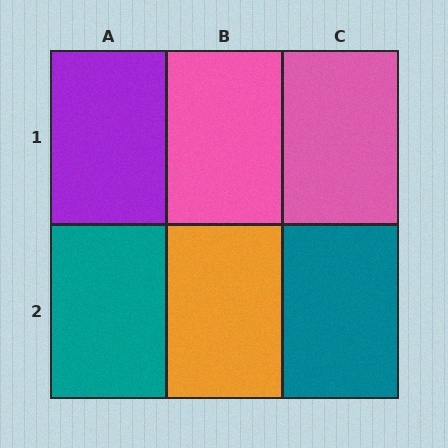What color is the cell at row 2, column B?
Orange.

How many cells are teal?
2 cells are teal.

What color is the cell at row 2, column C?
Teal.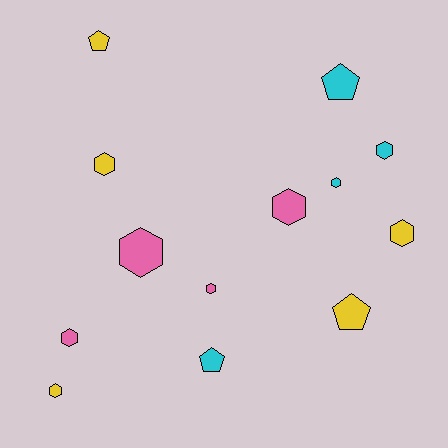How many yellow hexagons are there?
There are 3 yellow hexagons.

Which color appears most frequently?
Yellow, with 5 objects.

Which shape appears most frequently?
Hexagon, with 9 objects.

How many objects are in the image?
There are 13 objects.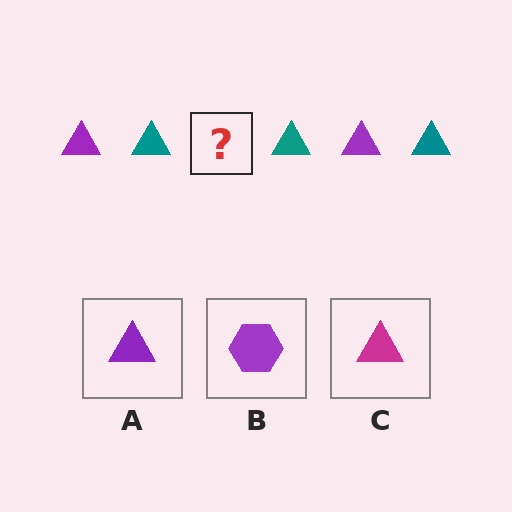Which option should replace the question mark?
Option A.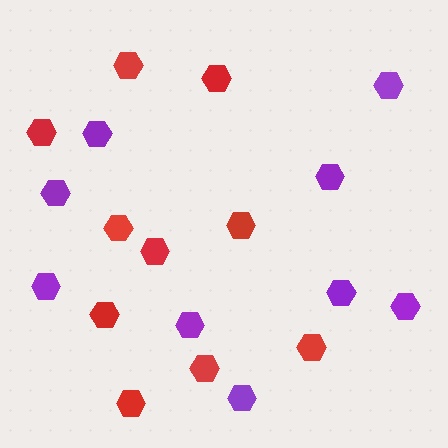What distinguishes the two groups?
There are 2 groups: one group of purple hexagons (9) and one group of red hexagons (10).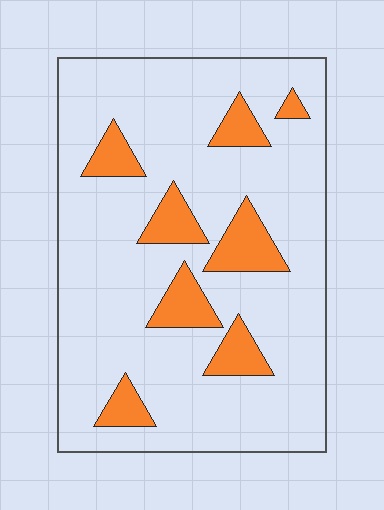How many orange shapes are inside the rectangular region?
8.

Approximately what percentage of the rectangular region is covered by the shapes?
Approximately 15%.